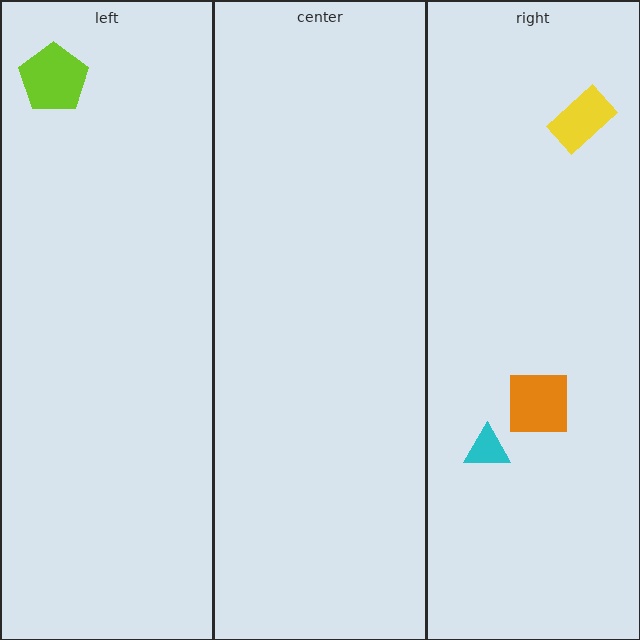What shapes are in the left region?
The lime pentagon.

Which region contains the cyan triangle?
The right region.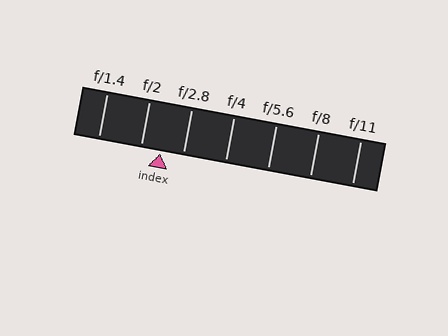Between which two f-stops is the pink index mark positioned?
The index mark is between f/2 and f/2.8.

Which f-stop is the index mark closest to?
The index mark is closest to f/2.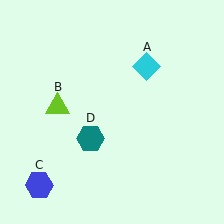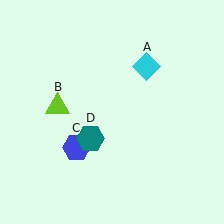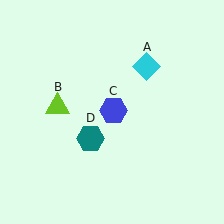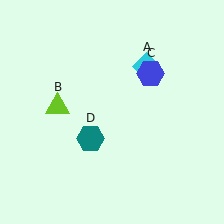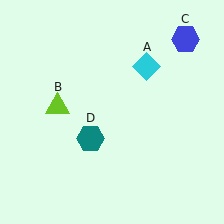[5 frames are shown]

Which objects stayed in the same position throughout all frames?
Cyan diamond (object A) and lime triangle (object B) and teal hexagon (object D) remained stationary.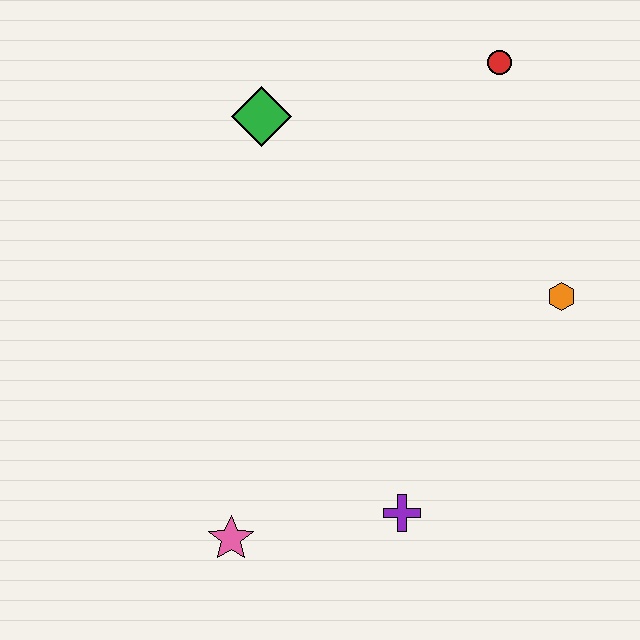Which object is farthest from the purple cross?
The red circle is farthest from the purple cross.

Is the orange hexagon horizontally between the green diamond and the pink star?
No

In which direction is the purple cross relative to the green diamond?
The purple cross is below the green diamond.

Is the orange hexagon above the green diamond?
No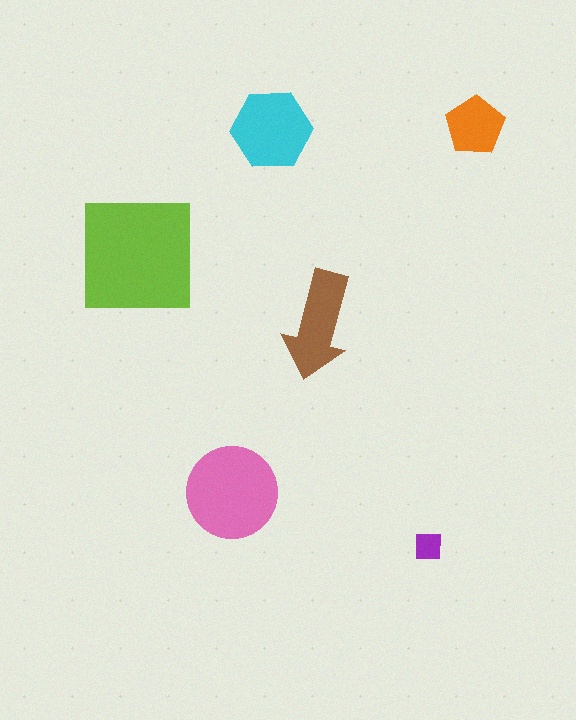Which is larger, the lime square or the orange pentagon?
The lime square.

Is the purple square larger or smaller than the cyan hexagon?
Smaller.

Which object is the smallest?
The purple square.